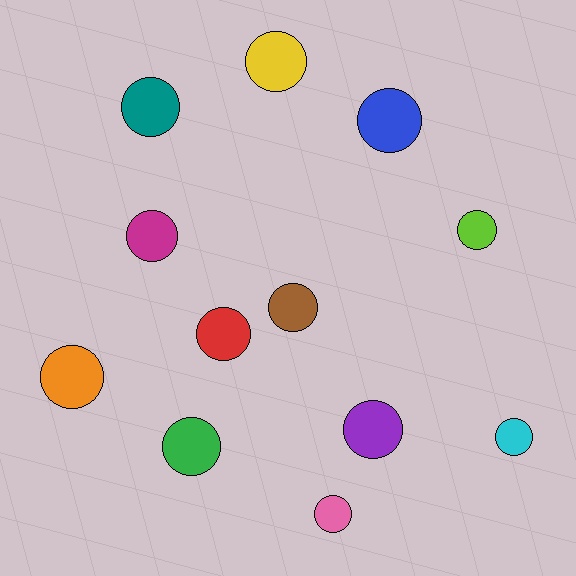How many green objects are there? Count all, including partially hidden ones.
There is 1 green object.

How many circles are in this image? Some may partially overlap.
There are 12 circles.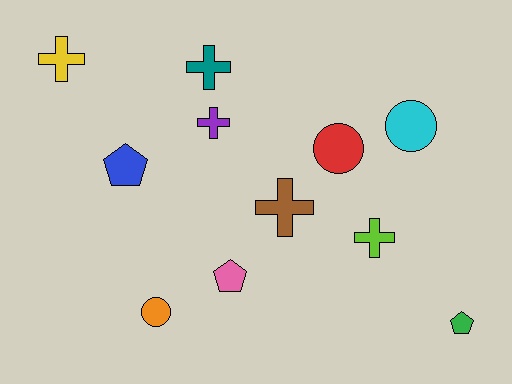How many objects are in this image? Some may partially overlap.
There are 11 objects.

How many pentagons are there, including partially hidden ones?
There are 3 pentagons.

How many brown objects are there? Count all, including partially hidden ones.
There is 1 brown object.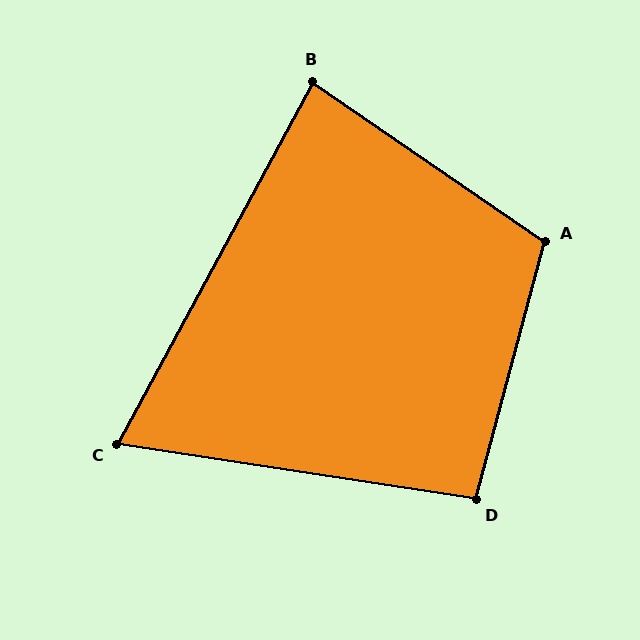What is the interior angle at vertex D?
Approximately 96 degrees (obtuse).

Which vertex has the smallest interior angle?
C, at approximately 70 degrees.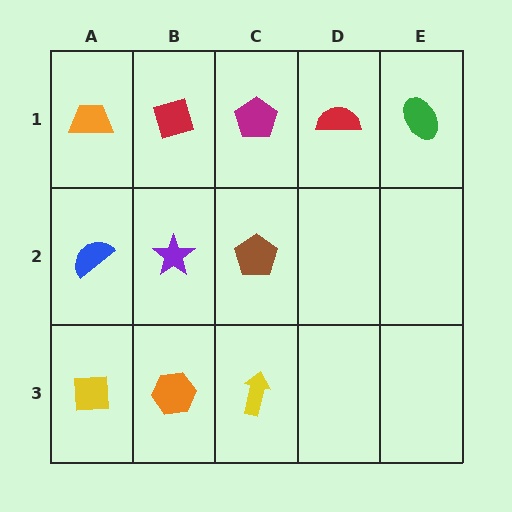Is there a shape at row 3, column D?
No, that cell is empty.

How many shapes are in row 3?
3 shapes.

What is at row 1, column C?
A magenta pentagon.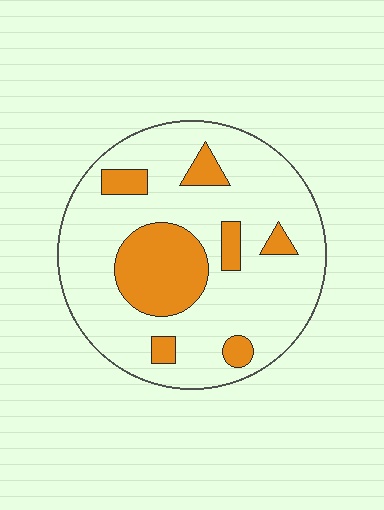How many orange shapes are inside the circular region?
7.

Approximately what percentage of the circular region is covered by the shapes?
Approximately 20%.